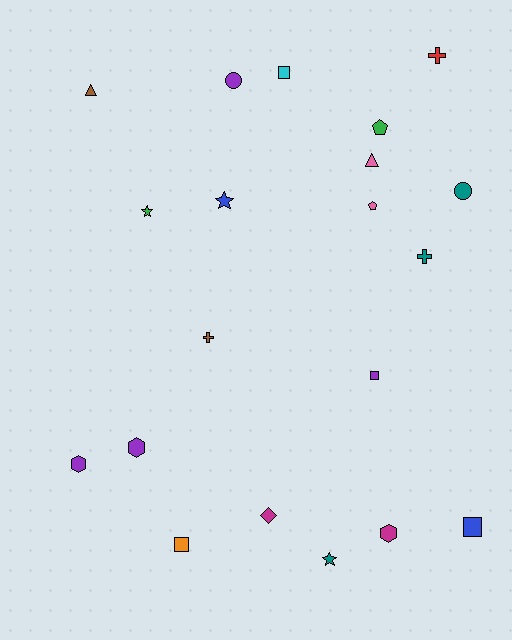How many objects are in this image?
There are 20 objects.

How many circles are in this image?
There are 2 circles.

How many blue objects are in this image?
There are 2 blue objects.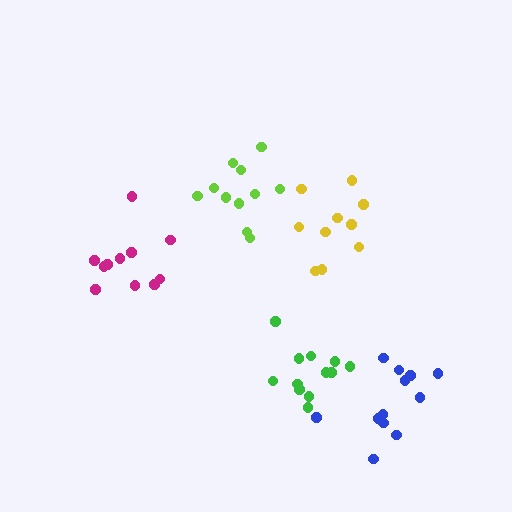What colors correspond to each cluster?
The clusters are colored: lime, blue, green, magenta, yellow.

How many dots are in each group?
Group 1: 11 dots, Group 2: 12 dots, Group 3: 12 dots, Group 4: 12 dots, Group 5: 10 dots (57 total).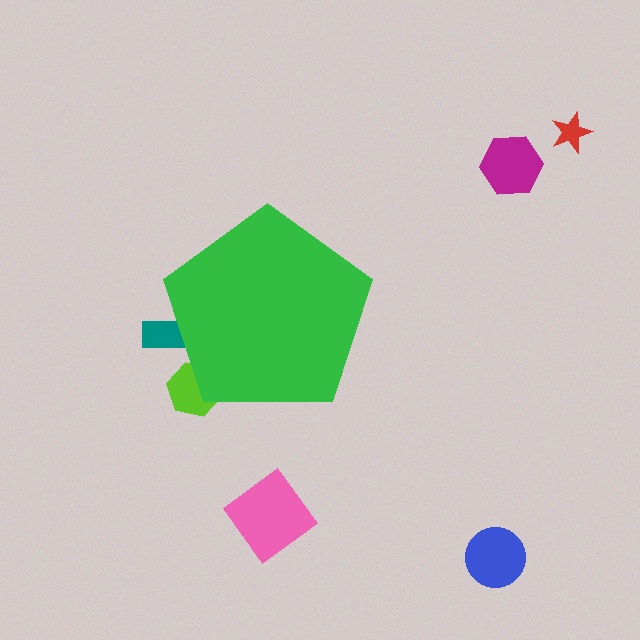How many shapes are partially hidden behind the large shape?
2 shapes are partially hidden.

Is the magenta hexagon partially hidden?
No, the magenta hexagon is fully visible.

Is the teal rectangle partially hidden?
Yes, the teal rectangle is partially hidden behind the green pentagon.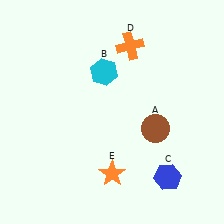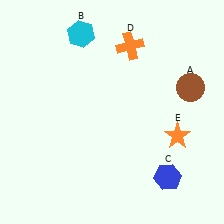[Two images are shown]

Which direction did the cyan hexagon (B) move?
The cyan hexagon (B) moved up.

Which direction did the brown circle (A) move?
The brown circle (A) moved up.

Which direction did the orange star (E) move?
The orange star (E) moved right.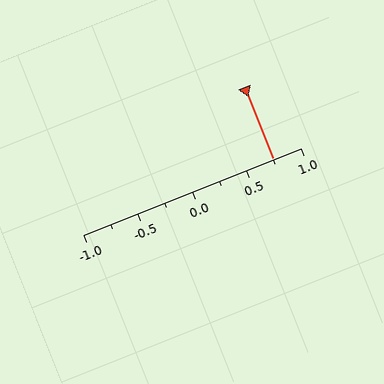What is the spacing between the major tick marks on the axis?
The major ticks are spaced 0.5 apart.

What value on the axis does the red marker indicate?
The marker indicates approximately 0.75.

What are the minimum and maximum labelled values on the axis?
The axis runs from -1.0 to 1.0.